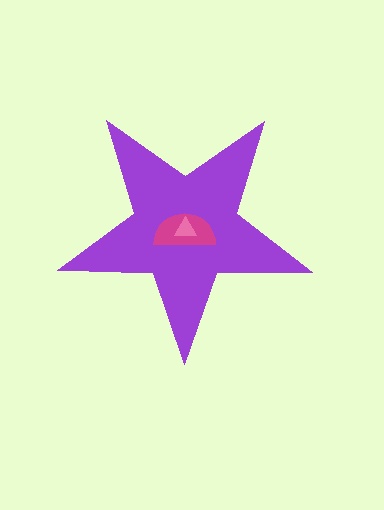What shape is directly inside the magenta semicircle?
The pink triangle.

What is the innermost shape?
The pink triangle.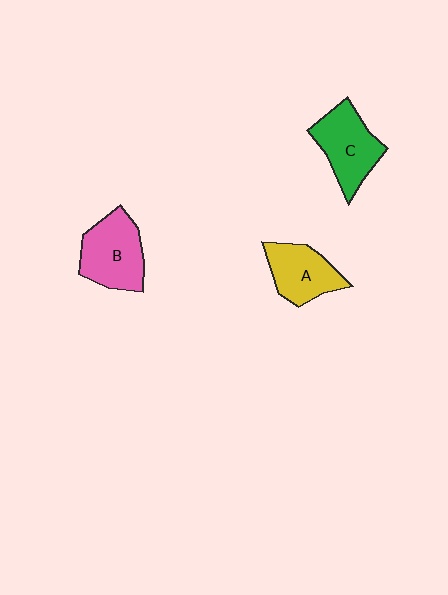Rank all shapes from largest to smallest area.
From largest to smallest: B (pink), C (green), A (yellow).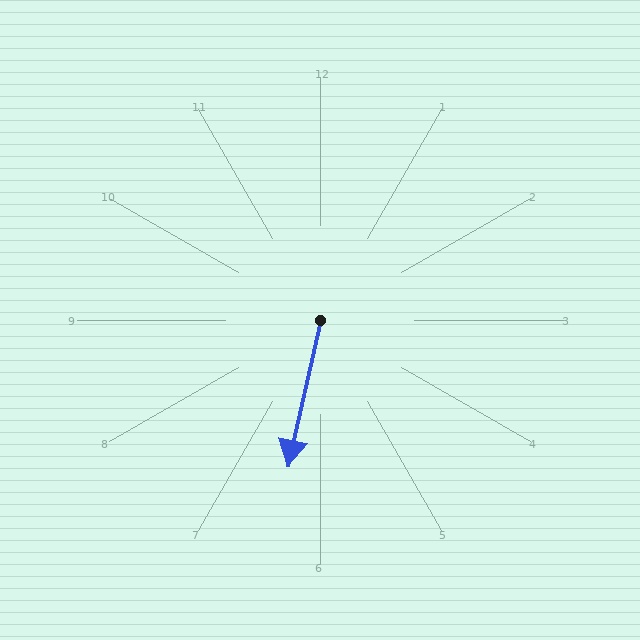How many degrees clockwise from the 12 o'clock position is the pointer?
Approximately 193 degrees.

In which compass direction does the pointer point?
South.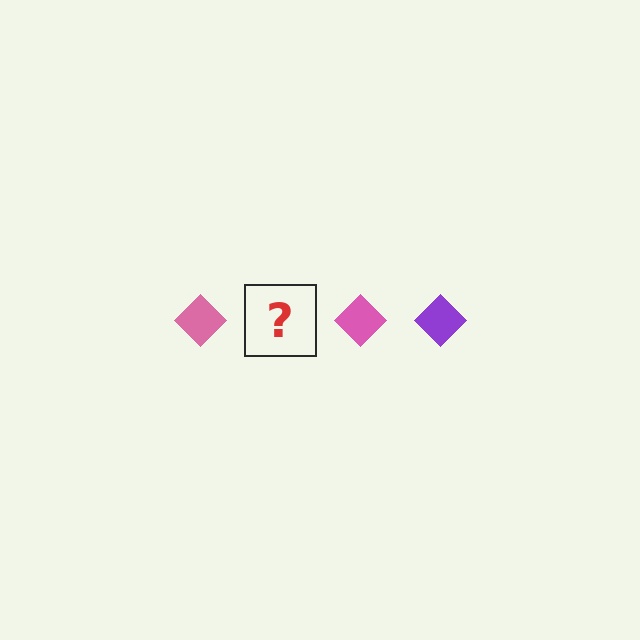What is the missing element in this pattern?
The missing element is a purple diamond.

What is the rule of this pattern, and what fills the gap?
The rule is that the pattern cycles through pink, purple diamonds. The gap should be filled with a purple diamond.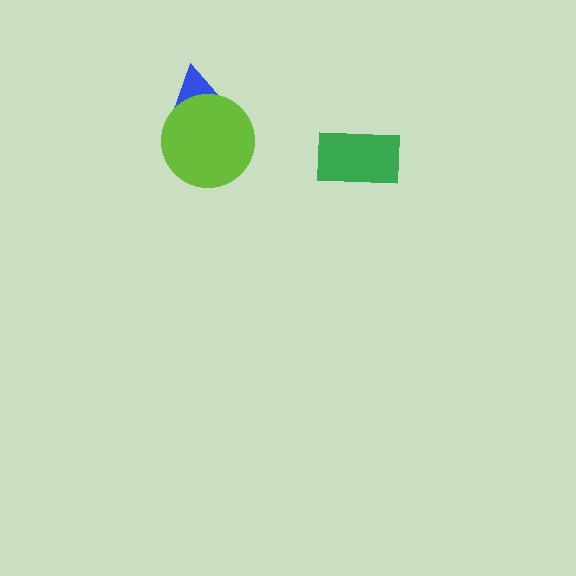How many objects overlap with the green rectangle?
0 objects overlap with the green rectangle.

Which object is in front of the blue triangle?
The lime circle is in front of the blue triangle.